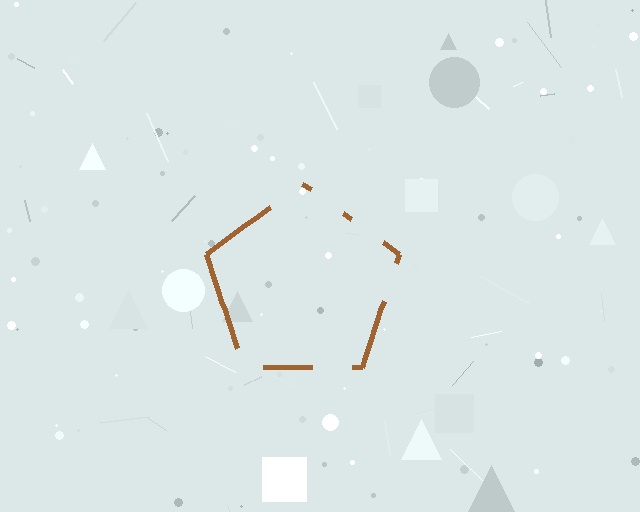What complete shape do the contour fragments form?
The contour fragments form a pentagon.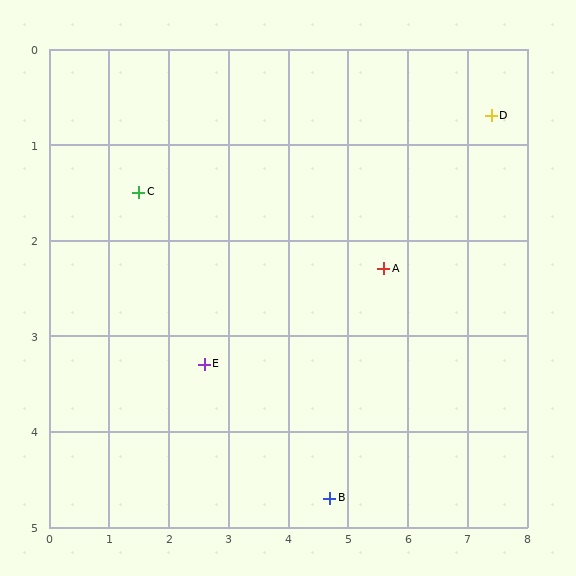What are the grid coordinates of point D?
Point D is at approximately (7.4, 0.7).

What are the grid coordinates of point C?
Point C is at approximately (1.5, 1.5).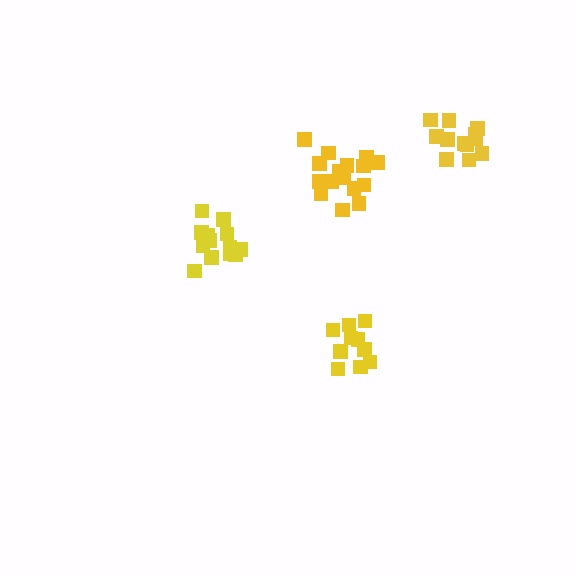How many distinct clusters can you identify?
There are 4 distinct clusters.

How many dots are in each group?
Group 1: 16 dots, Group 2: 10 dots, Group 3: 14 dots, Group 4: 14 dots (54 total).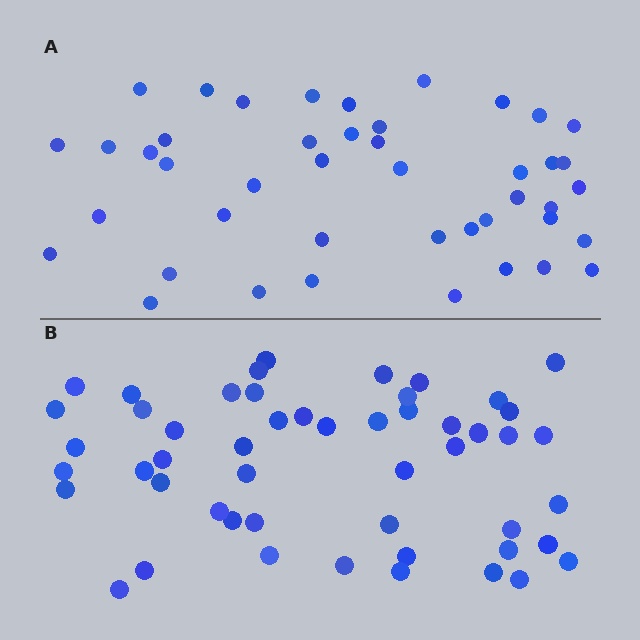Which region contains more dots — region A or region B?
Region B (the bottom region) has more dots.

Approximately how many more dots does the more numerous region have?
Region B has roughly 8 or so more dots than region A.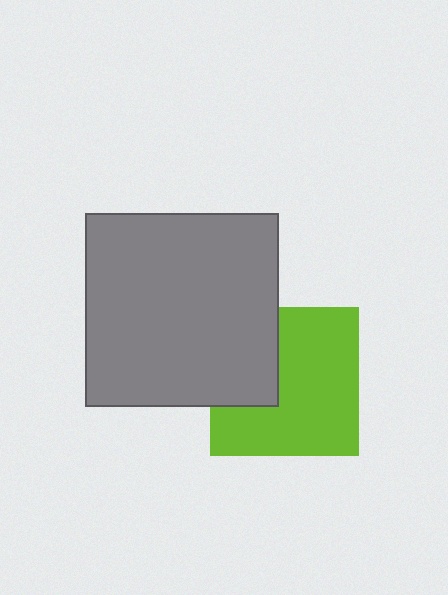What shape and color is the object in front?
The object in front is a gray square.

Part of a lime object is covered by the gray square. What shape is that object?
It is a square.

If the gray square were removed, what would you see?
You would see the complete lime square.